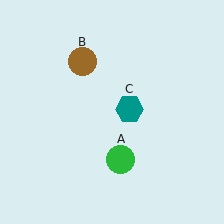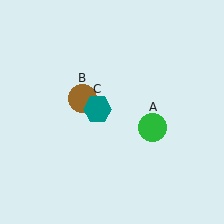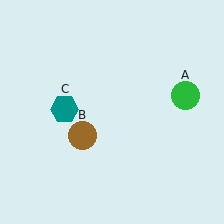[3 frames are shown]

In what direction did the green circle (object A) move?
The green circle (object A) moved up and to the right.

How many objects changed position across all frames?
3 objects changed position: green circle (object A), brown circle (object B), teal hexagon (object C).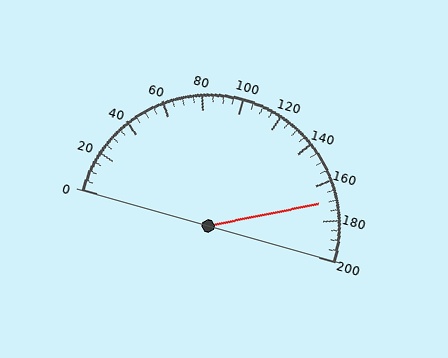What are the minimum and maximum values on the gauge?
The gauge ranges from 0 to 200.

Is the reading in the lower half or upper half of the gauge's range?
The reading is in the upper half of the range (0 to 200).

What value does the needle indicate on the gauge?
The needle indicates approximately 170.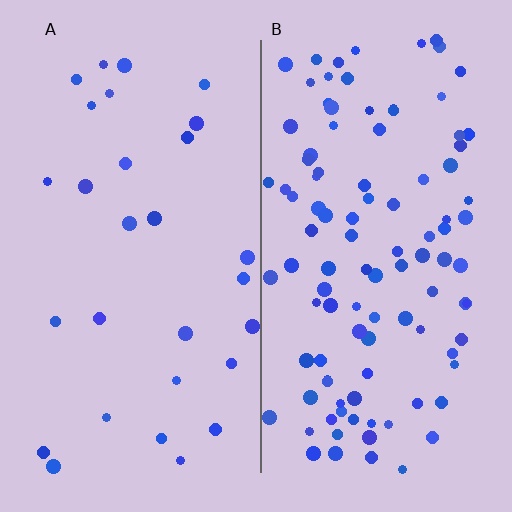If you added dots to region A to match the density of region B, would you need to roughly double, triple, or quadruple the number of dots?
Approximately quadruple.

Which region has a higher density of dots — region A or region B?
B (the right).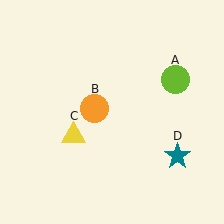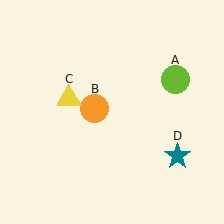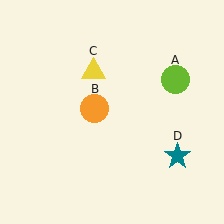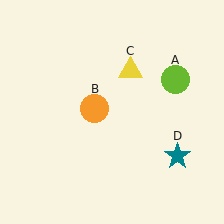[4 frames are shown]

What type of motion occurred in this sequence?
The yellow triangle (object C) rotated clockwise around the center of the scene.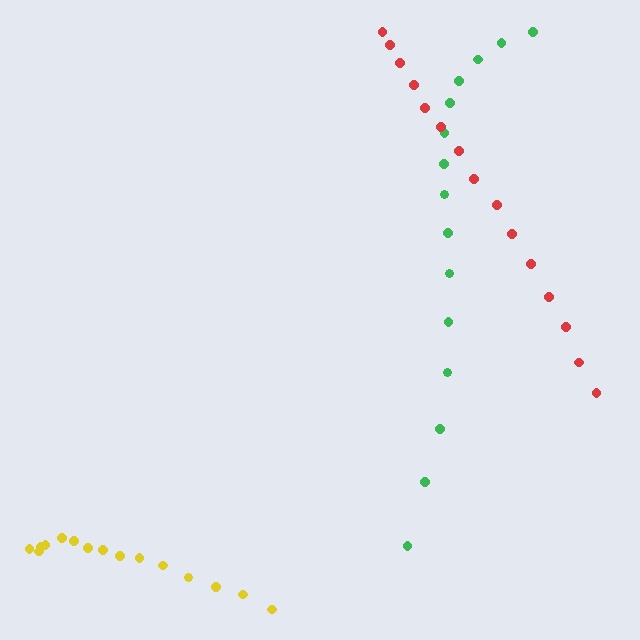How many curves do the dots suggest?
There are 3 distinct paths.